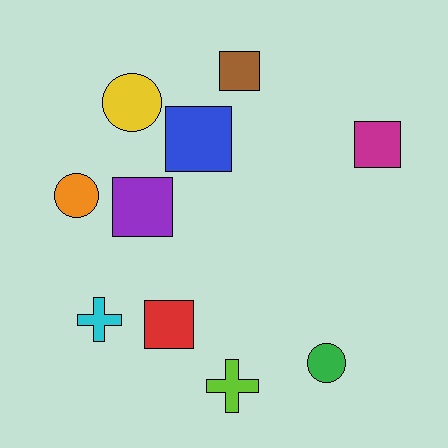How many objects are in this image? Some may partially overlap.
There are 10 objects.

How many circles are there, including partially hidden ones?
There are 3 circles.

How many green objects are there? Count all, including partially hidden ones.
There is 1 green object.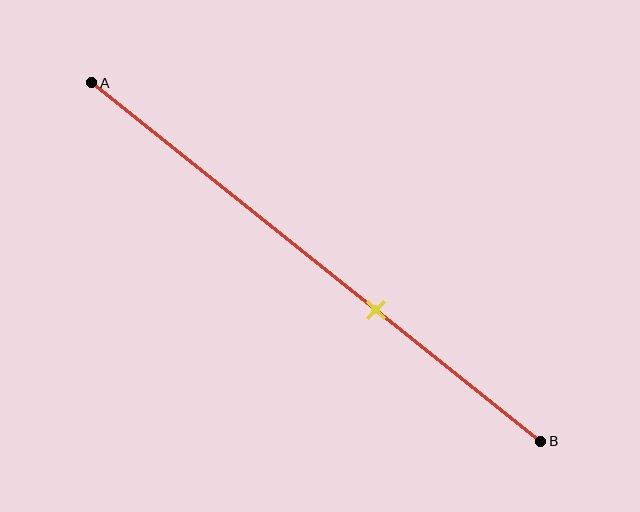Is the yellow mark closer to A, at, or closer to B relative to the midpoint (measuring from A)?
The yellow mark is closer to point B than the midpoint of segment AB.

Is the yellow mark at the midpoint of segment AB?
No, the mark is at about 65% from A, not at the 50% midpoint.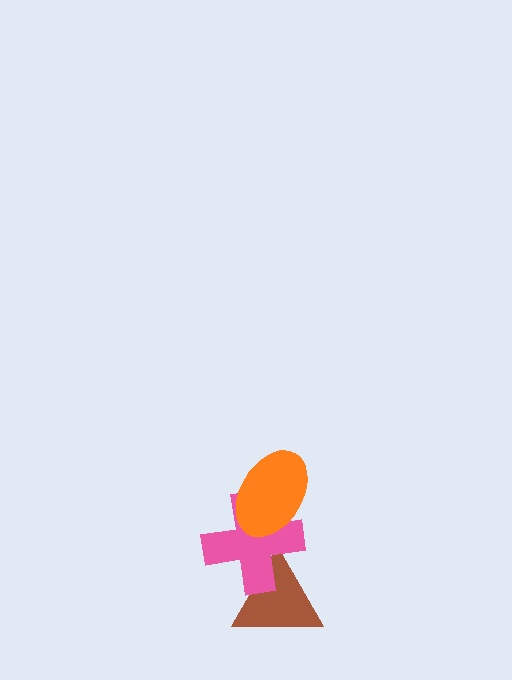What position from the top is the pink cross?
The pink cross is 2nd from the top.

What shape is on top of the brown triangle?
The pink cross is on top of the brown triangle.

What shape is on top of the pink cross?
The orange ellipse is on top of the pink cross.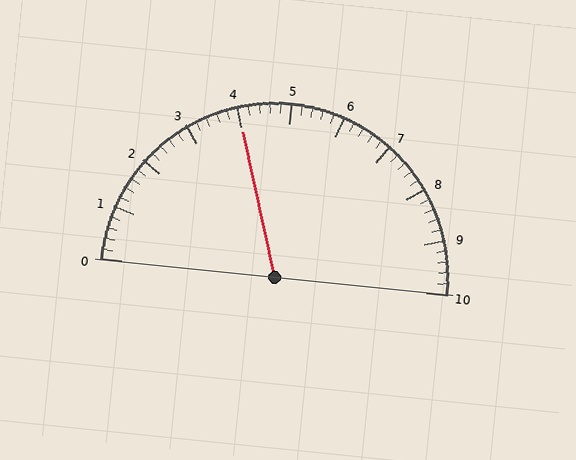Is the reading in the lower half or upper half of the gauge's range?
The reading is in the lower half of the range (0 to 10).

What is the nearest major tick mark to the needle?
The nearest major tick mark is 4.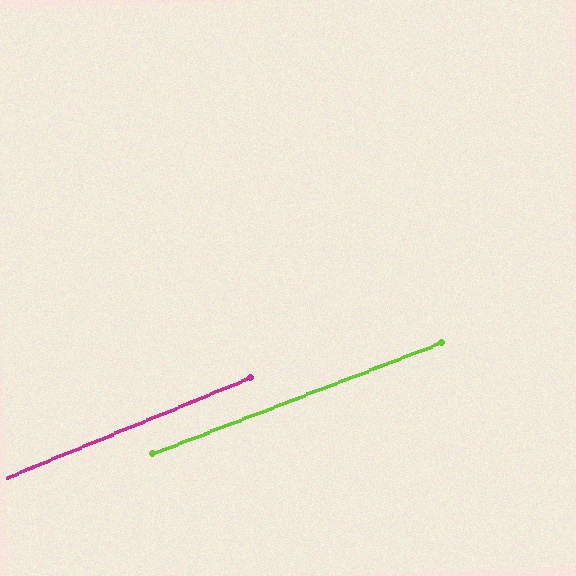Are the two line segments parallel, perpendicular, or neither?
Parallel — their directions differ by only 1.2°.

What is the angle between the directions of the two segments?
Approximately 1 degree.